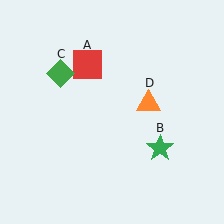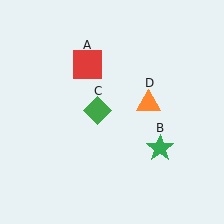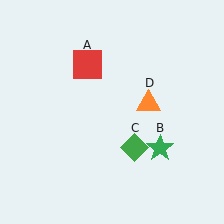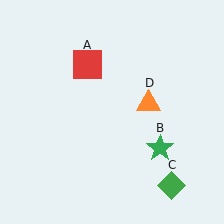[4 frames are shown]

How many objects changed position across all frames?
1 object changed position: green diamond (object C).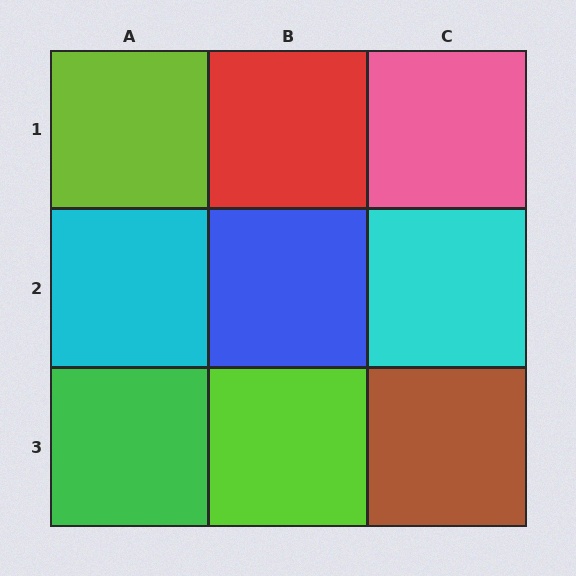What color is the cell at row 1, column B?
Red.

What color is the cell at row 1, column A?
Lime.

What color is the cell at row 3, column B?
Lime.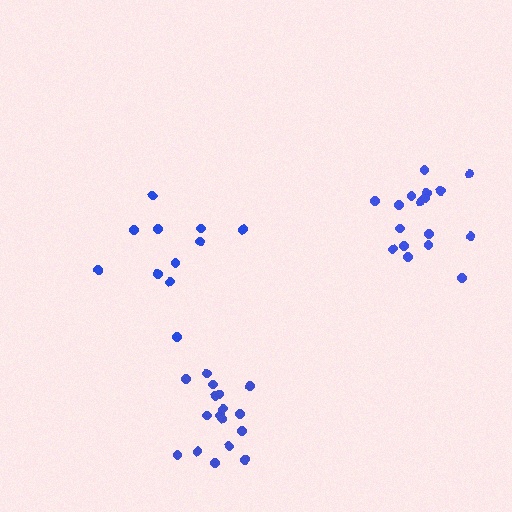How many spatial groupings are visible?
There are 3 spatial groupings.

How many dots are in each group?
Group 1: 17 dots, Group 2: 17 dots, Group 3: 11 dots (45 total).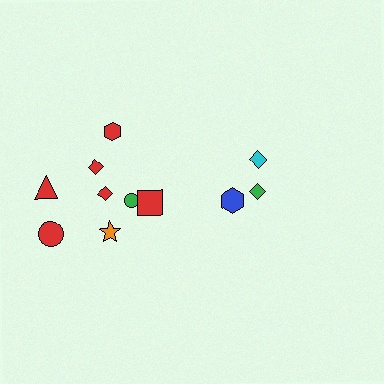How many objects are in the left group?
There are 8 objects.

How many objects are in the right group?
There are 3 objects.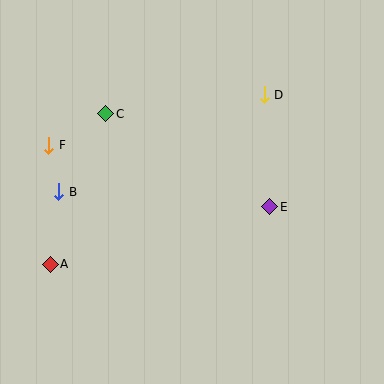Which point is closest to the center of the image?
Point E at (270, 207) is closest to the center.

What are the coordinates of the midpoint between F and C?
The midpoint between F and C is at (77, 129).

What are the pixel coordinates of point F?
Point F is at (49, 145).